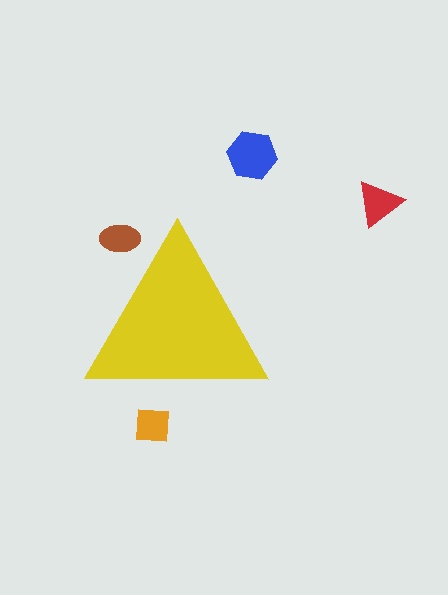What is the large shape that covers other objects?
A yellow triangle.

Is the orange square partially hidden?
Yes, the orange square is partially hidden behind the yellow triangle.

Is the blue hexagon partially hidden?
No, the blue hexagon is fully visible.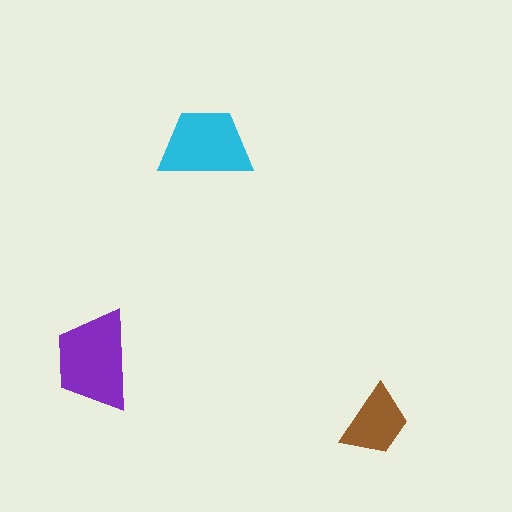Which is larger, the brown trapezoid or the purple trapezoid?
The purple one.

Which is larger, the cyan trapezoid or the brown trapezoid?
The cyan one.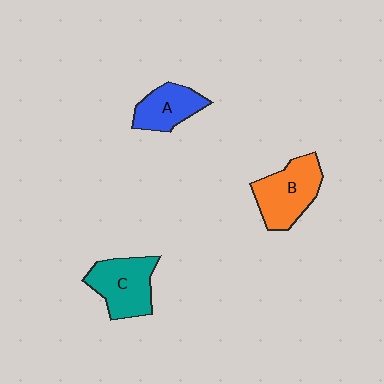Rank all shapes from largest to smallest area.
From largest to smallest: B (orange), C (teal), A (blue).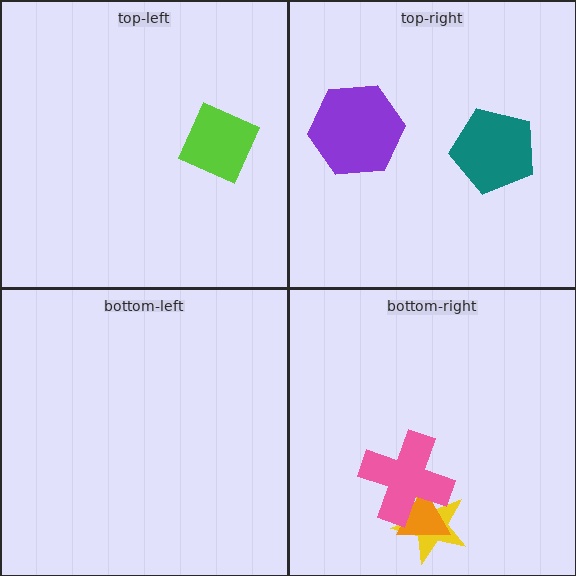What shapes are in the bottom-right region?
The yellow star, the orange triangle, the pink cross.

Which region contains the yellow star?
The bottom-right region.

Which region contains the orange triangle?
The bottom-right region.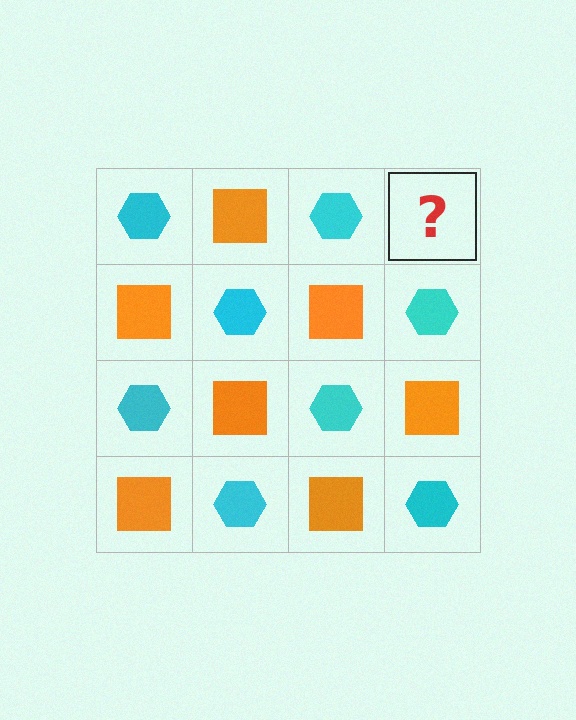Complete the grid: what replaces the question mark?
The question mark should be replaced with an orange square.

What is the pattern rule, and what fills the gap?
The rule is that it alternates cyan hexagon and orange square in a checkerboard pattern. The gap should be filled with an orange square.